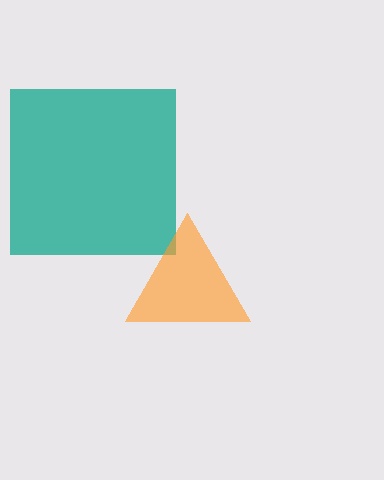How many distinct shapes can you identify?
There are 2 distinct shapes: a teal square, an orange triangle.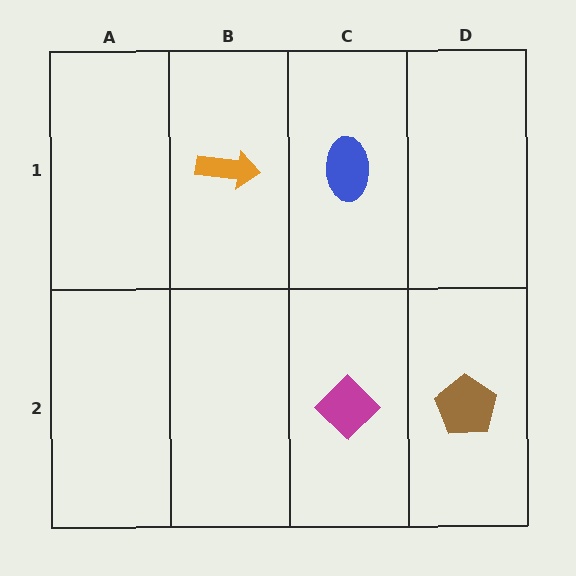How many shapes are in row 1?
2 shapes.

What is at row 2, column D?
A brown pentagon.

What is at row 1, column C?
A blue ellipse.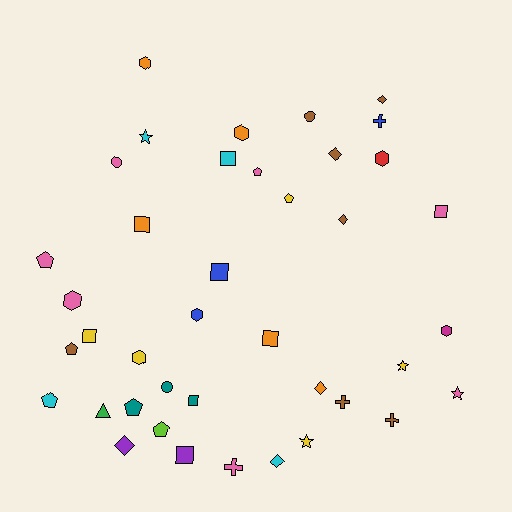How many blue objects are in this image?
There are 3 blue objects.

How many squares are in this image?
There are 8 squares.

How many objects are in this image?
There are 40 objects.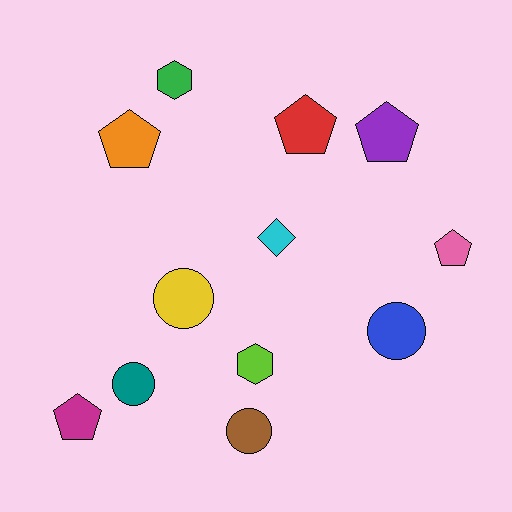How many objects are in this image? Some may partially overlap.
There are 12 objects.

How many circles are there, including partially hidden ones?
There are 4 circles.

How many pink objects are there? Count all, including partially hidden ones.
There is 1 pink object.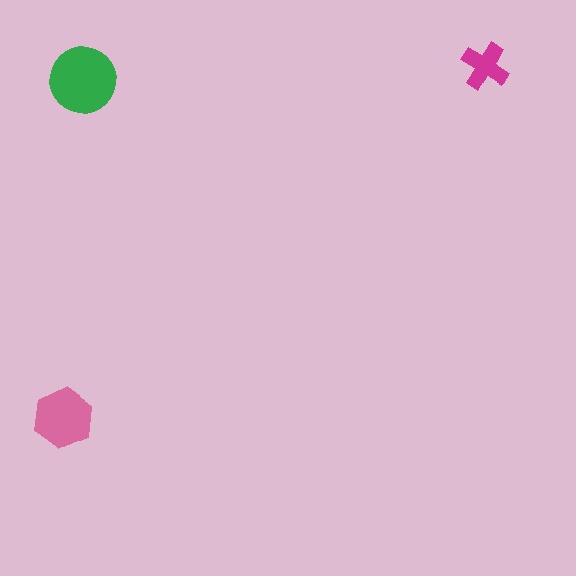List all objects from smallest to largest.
The magenta cross, the pink hexagon, the green circle.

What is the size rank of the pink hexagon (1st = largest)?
2nd.